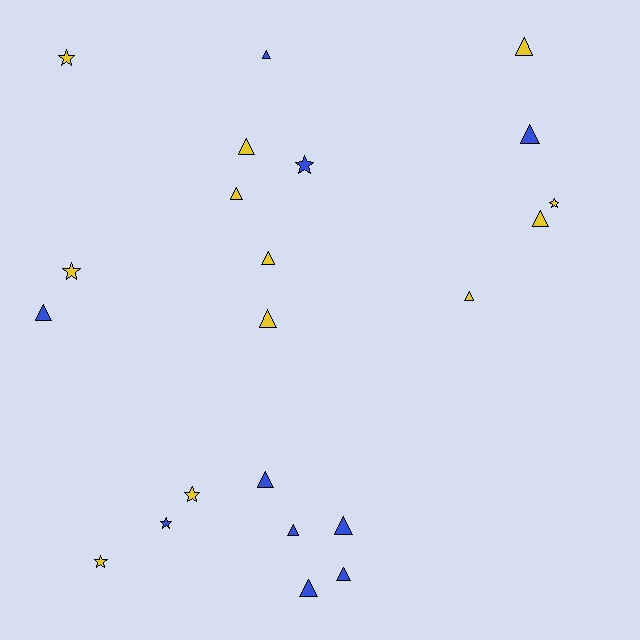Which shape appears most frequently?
Triangle, with 15 objects.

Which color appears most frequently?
Yellow, with 12 objects.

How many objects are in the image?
There are 22 objects.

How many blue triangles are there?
There are 8 blue triangles.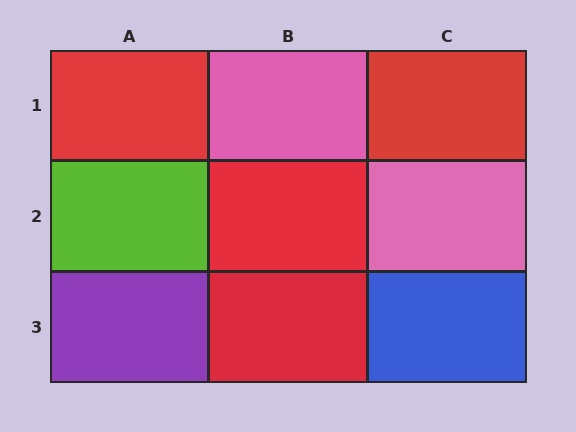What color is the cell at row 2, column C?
Pink.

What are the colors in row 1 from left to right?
Red, pink, red.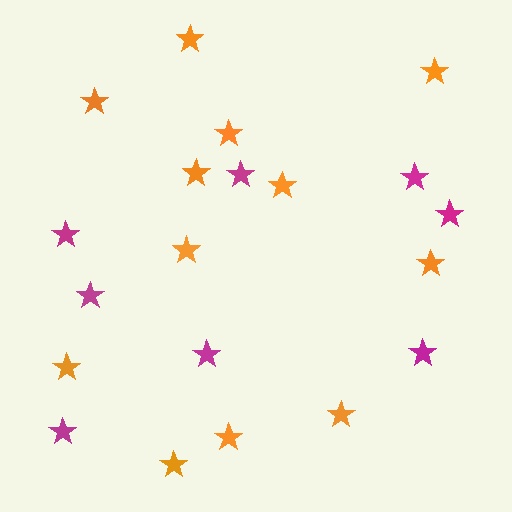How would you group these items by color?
There are 2 groups: one group of magenta stars (8) and one group of orange stars (12).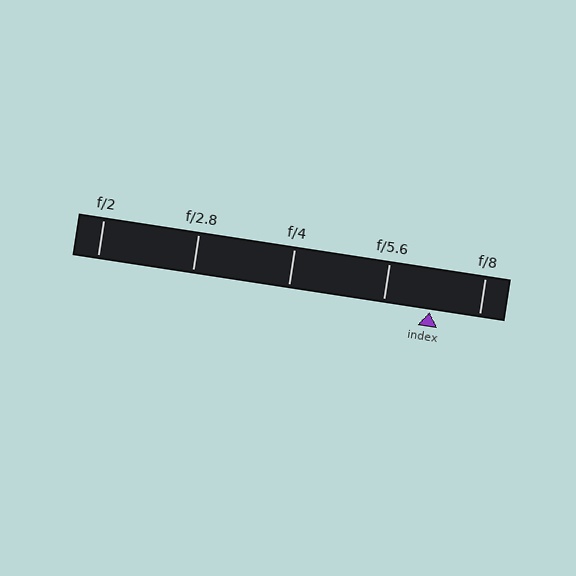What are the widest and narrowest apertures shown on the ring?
The widest aperture shown is f/2 and the narrowest is f/8.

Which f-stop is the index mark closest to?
The index mark is closest to f/5.6.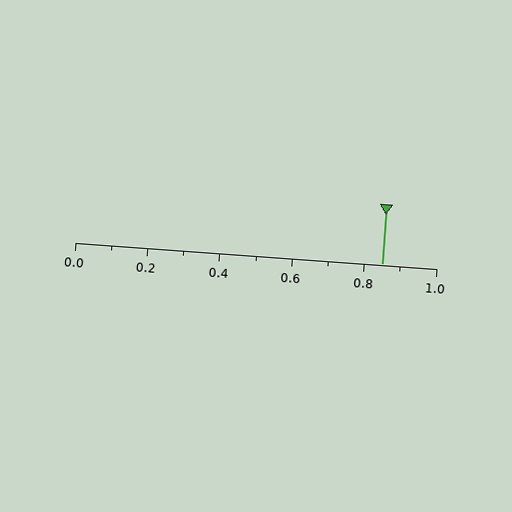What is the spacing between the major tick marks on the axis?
The major ticks are spaced 0.2 apart.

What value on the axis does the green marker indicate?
The marker indicates approximately 0.85.